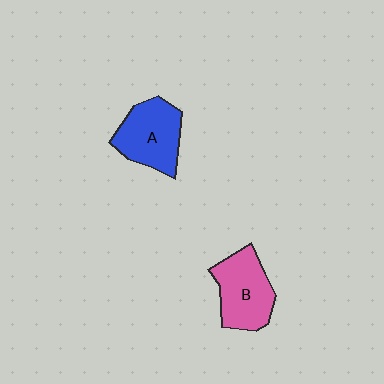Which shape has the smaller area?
Shape A (blue).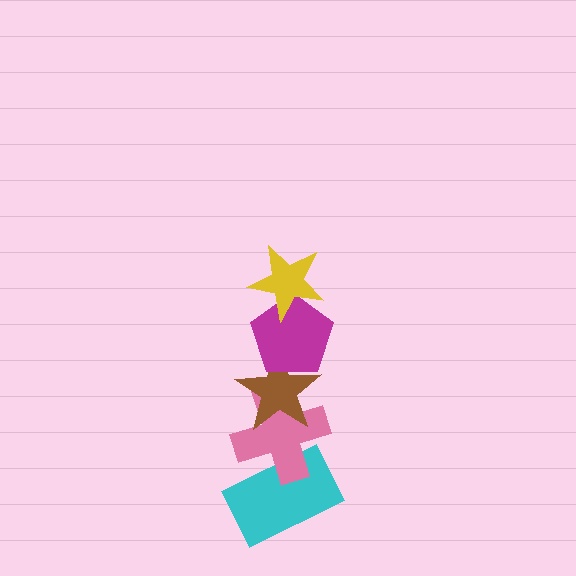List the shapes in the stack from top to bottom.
From top to bottom: the yellow star, the magenta pentagon, the brown star, the pink cross, the cyan rectangle.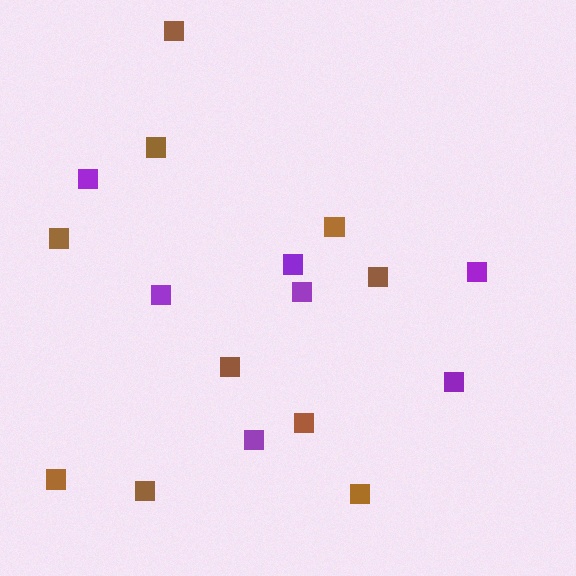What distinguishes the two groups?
There are 2 groups: one group of brown squares (10) and one group of purple squares (7).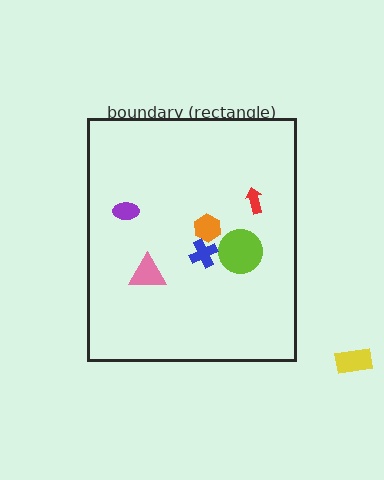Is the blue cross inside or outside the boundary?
Inside.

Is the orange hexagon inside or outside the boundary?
Inside.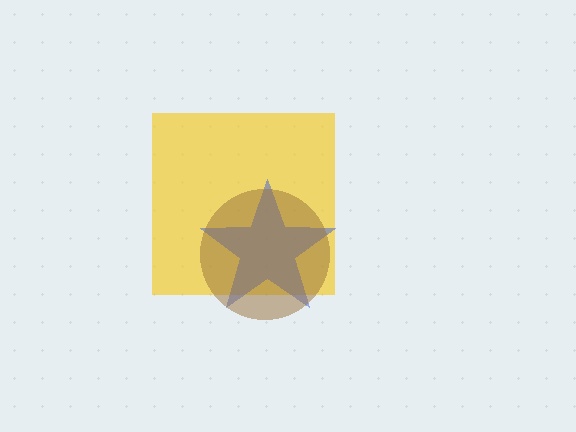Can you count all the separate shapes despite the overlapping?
Yes, there are 3 separate shapes.